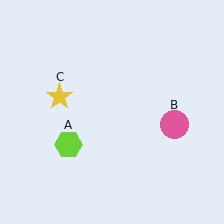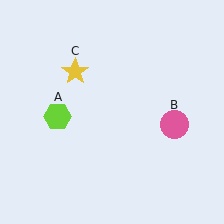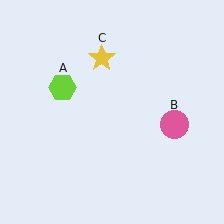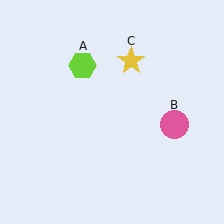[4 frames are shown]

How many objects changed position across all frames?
2 objects changed position: lime hexagon (object A), yellow star (object C).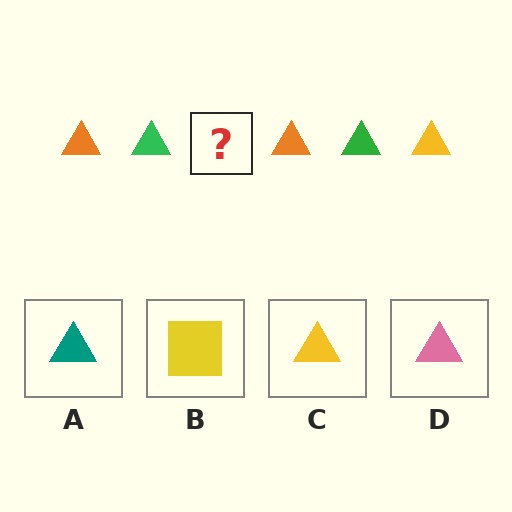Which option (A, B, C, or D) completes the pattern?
C.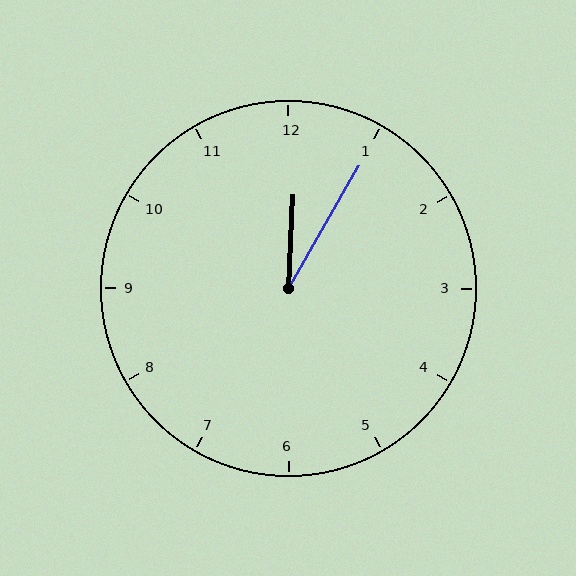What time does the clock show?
12:05.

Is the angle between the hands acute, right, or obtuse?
It is acute.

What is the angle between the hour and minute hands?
Approximately 28 degrees.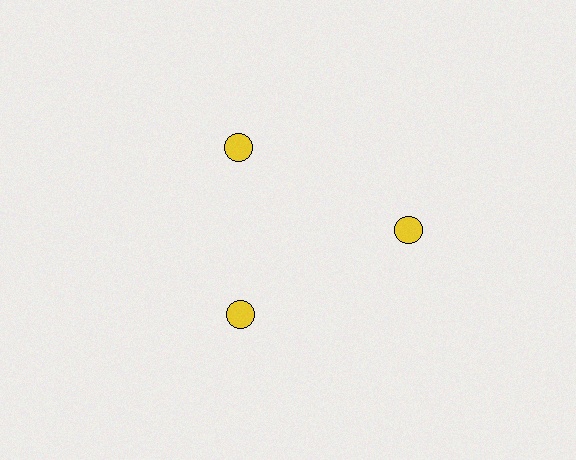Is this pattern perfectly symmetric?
No. The 3 yellow circles are arranged in a ring, but one element near the 3 o'clock position is pushed outward from the center, breaking the 3-fold rotational symmetry.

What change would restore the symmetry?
The symmetry would be restored by moving it inward, back onto the ring so that all 3 circles sit at equal angles and equal distance from the center.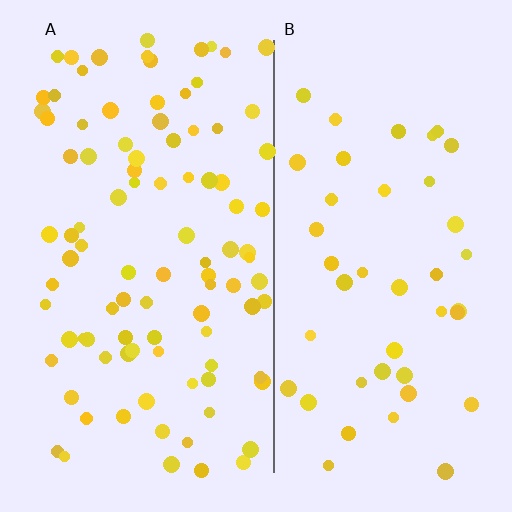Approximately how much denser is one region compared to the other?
Approximately 2.2× — region A over region B.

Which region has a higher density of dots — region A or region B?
A (the left).